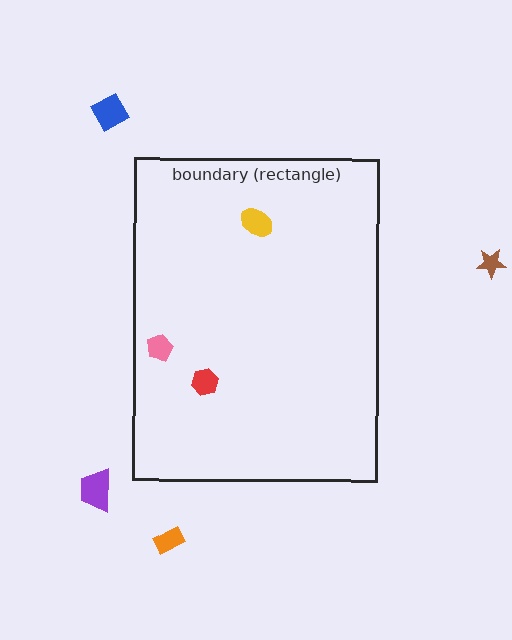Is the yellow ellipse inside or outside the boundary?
Inside.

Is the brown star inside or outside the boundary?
Outside.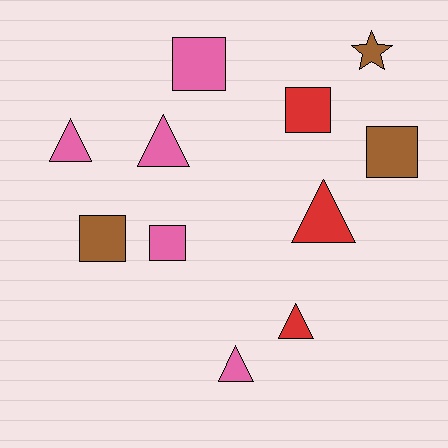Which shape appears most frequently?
Triangle, with 5 objects.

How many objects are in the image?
There are 11 objects.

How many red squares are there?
There is 1 red square.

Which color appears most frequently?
Pink, with 5 objects.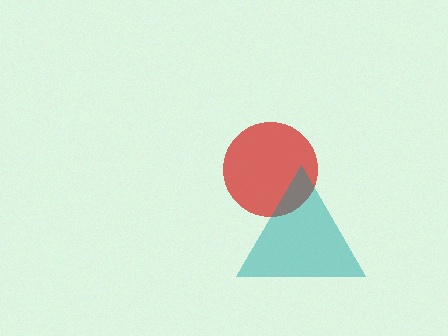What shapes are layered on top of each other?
The layered shapes are: a red circle, a teal triangle.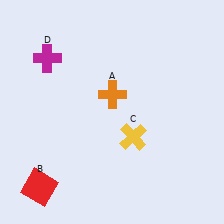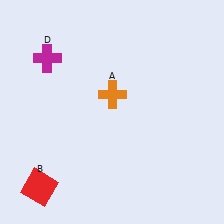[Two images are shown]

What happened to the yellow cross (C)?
The yellow cross (C) was removed in Image 2. It was in the bottom-right area of Image 1.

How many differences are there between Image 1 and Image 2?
There is 1 difference between the two images.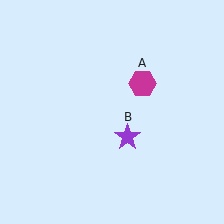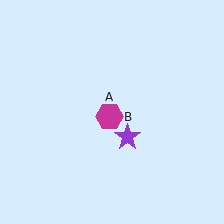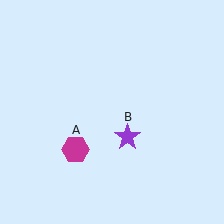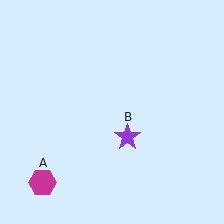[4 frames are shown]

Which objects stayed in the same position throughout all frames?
Purple star (object B) remained stationary.